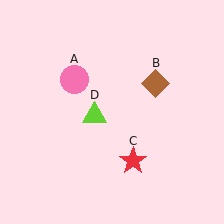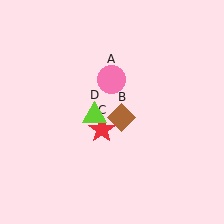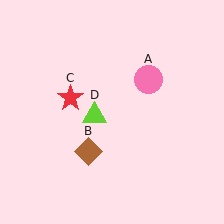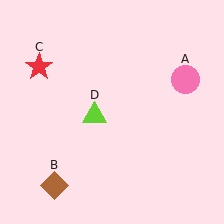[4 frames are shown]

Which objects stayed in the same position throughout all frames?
Lime triangle (object D) remained stationary.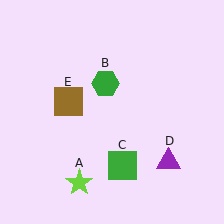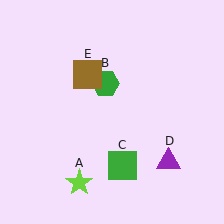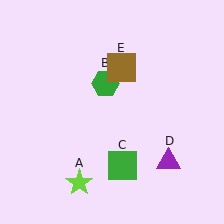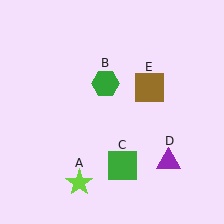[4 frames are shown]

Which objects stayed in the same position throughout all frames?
Lime star (object A) and green hexagon (object B) and green square (object C) and purple triangle (object D) remained stationary.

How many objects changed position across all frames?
1 object changed position: brown square (object E).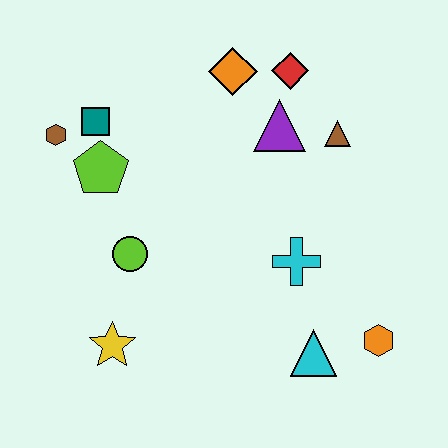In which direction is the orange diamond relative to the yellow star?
The orange diamond is above the yellow star.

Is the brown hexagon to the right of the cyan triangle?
No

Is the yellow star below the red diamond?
Yes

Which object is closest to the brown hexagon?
The teal square is closest to the brown hexagon.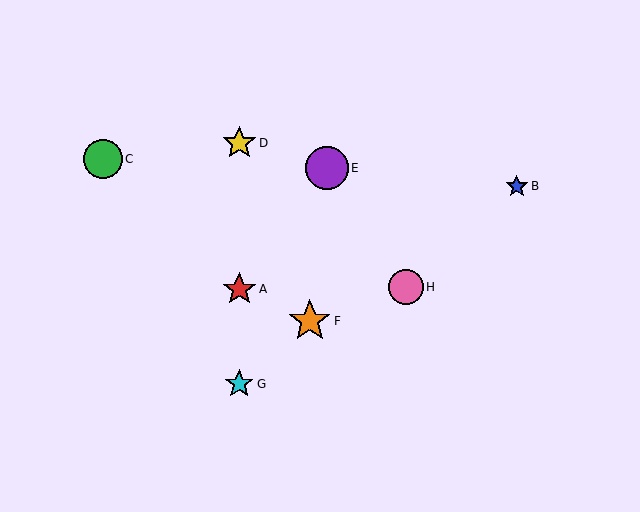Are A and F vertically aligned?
No, A is at x≈239 and F is at x≈310.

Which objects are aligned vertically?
Objects A, D, G are aligned vertically.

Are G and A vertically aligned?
Yes, both are at x≈239.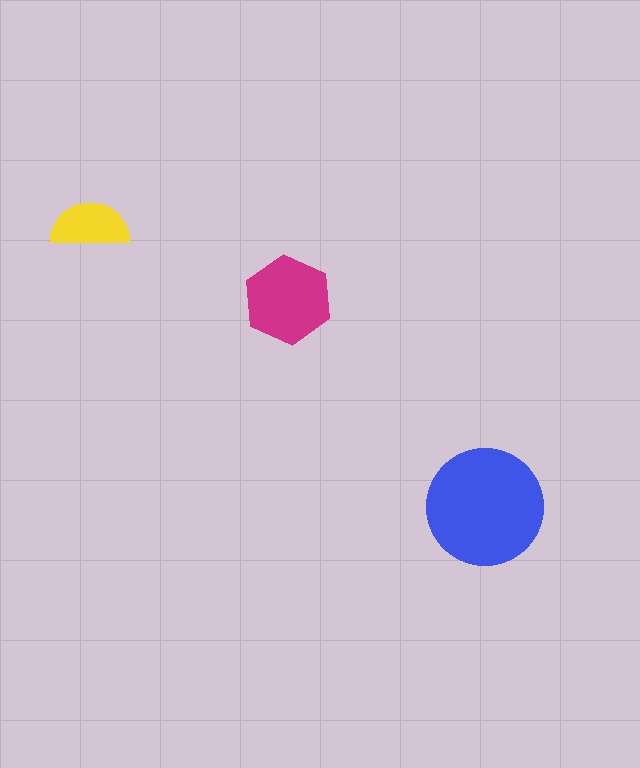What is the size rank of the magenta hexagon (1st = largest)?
2nd.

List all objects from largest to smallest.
The blue circle, the magenta hexagon, the yellow semicircle.